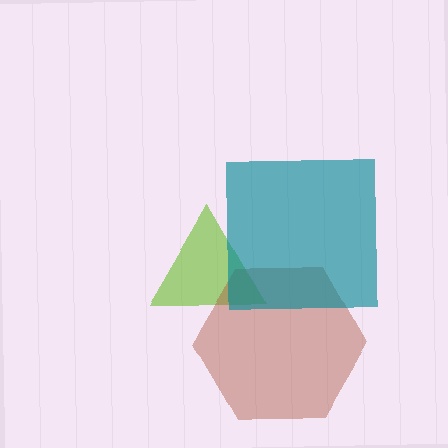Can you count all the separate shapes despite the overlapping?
Yes, there are 3 separate shapes.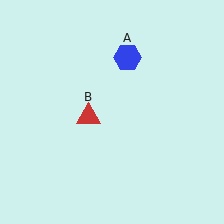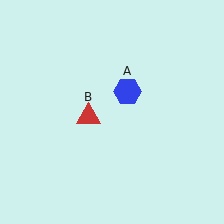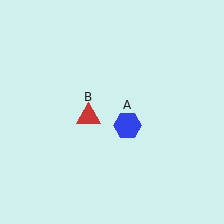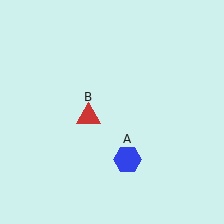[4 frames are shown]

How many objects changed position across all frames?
1 object changed position: blue hexagon (object A).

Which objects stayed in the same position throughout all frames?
Red triangle (object B) remained stationary.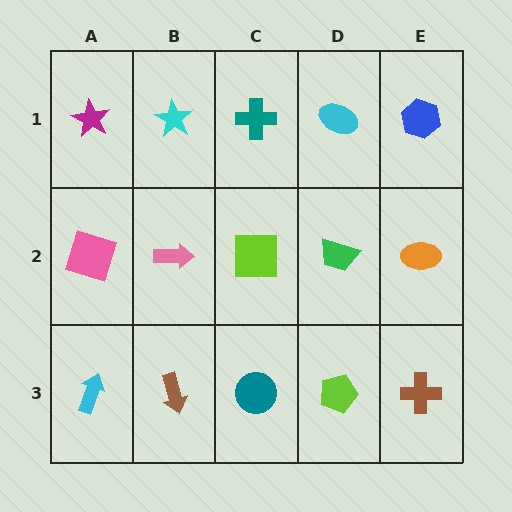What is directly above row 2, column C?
A teal cross.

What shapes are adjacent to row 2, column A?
A magenta star (row 1, column A), a cyan arrow (row 3, column A), a pink arrow (row 2, column B).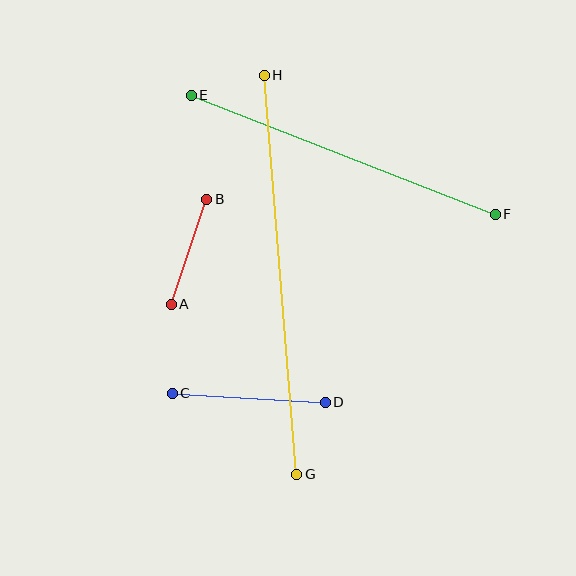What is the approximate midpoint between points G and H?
The midpoint is at approximately (281, 275) pixels.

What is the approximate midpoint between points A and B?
The midpoint is at approximately (189, 252) pixels.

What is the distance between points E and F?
The distance is approximately 326 pixels.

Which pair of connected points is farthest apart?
Points G and H are farthest apart.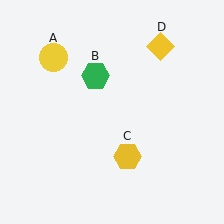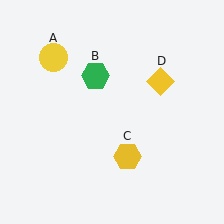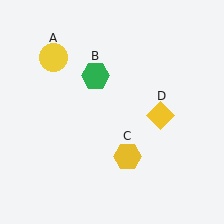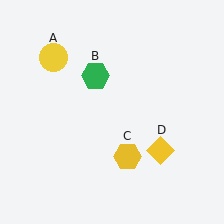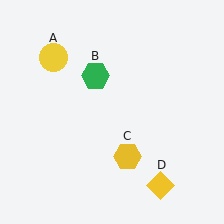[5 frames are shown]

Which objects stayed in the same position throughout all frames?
Yellow circle (object A) and green hexagon (object B) and yellow hexagon (object C) remained stationary.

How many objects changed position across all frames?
1 object changed position: yellow diamond (object D).